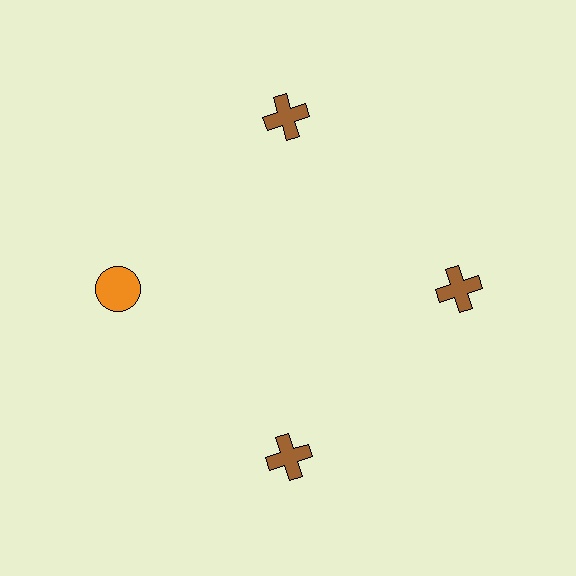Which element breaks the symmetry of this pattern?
The orange circle at roughly the 9 o'clock position breaks the symmetry. All other shapes are brown crosses.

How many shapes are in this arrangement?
There are 4 shapes arranged in a ring pattern.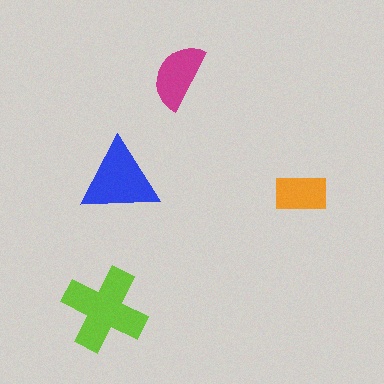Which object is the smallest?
The orange rectangle.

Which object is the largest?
The lime cross.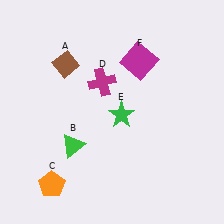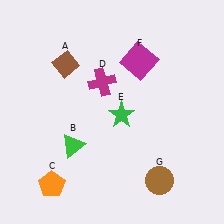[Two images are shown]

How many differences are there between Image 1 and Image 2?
There is 1 difference between the two images.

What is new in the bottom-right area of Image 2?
A brown circle (G) was added in the bottom-right area of Image 2.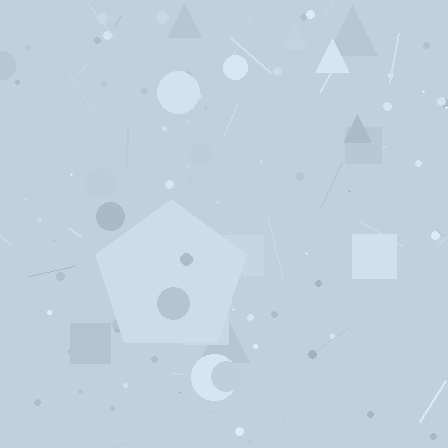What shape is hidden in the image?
A pentagon is hidden in the image.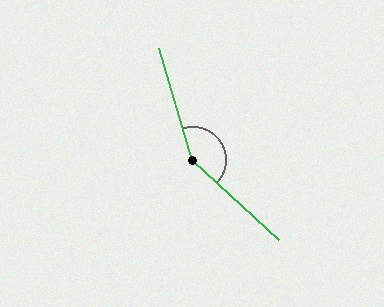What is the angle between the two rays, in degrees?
Approximately 149 degrees.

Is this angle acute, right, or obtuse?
It is obtuse.